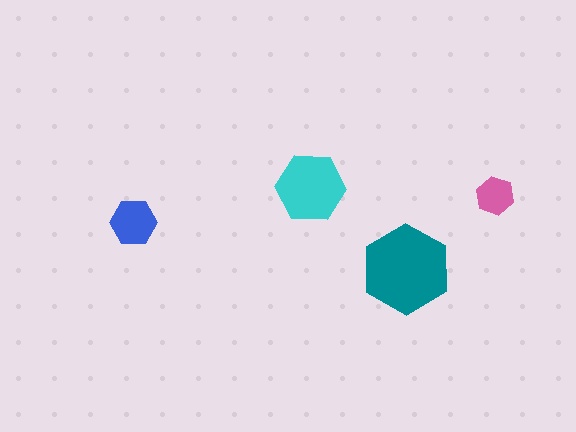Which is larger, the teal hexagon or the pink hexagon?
The teal one.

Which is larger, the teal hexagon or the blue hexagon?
The teal one.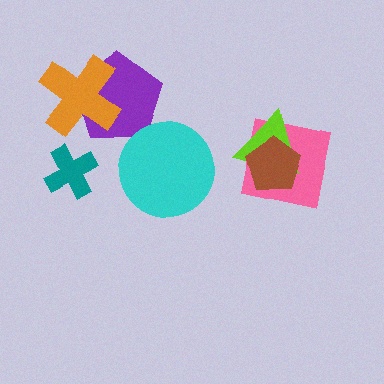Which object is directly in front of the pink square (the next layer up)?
The lime triangle is directly in front of the pink square.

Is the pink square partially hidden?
Yes, it is partially covered by another shape.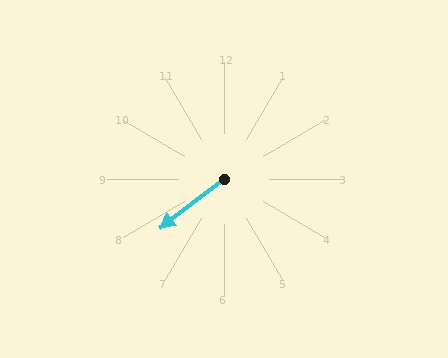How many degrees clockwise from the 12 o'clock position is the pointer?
Approximately 233 degrees.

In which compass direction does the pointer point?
Southwest.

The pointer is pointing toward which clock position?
Roughly 8 o'clock.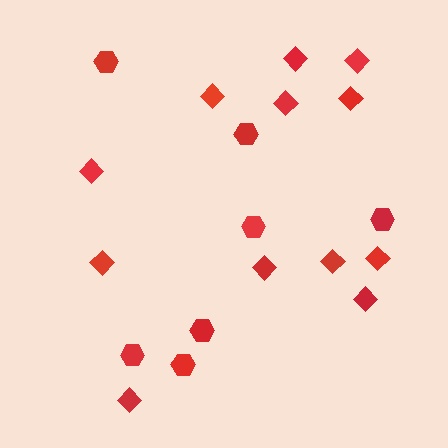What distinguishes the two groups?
There are 2 groups: one group of diamonds (12) and one group of hexagons (7).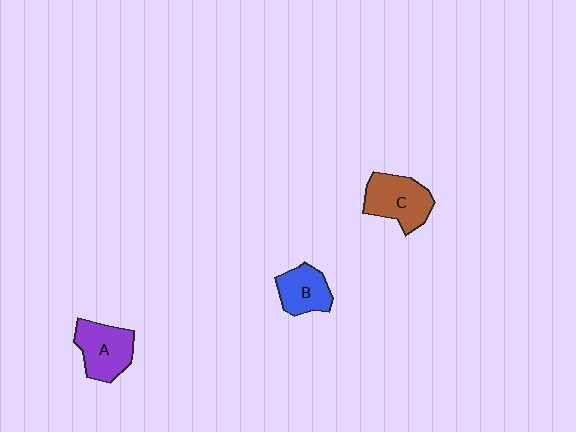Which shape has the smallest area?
Shape B (blue).